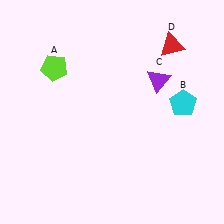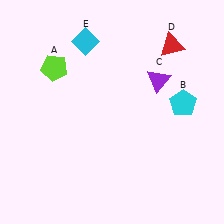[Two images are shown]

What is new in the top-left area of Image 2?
A cyan diamond (E) was added in the top-left area of Image 2.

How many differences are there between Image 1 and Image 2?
There is 1 difference between the two images.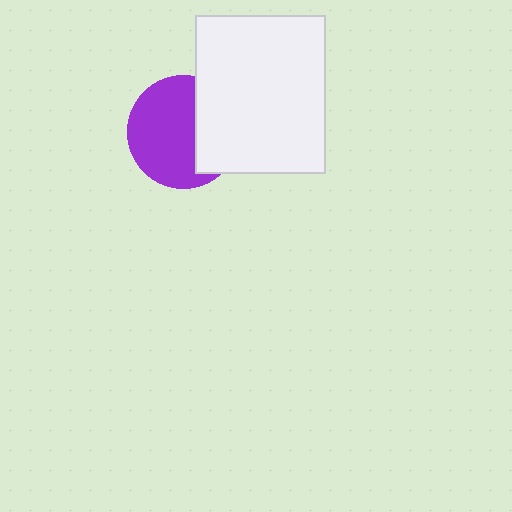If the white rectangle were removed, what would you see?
You would see the complete purple circle.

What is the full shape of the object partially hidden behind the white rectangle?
The partially hidden object is a purple circle.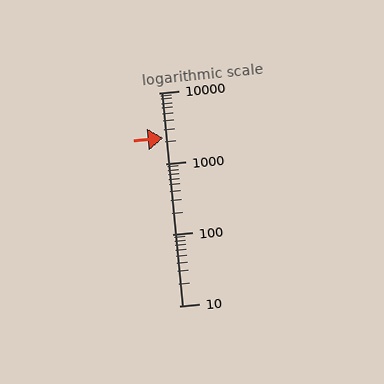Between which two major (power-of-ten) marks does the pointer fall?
The pointer is between 1000 and 10000.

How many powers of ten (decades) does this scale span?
The scale spans 3 decades, from 10 to 10000.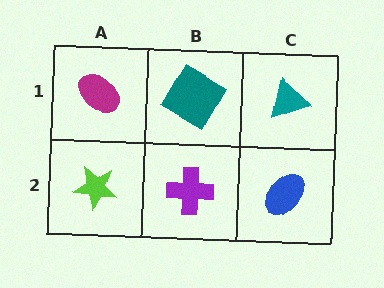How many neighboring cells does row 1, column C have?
2.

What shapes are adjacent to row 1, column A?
A lime star (row 2, column A), a teal diamond (row 1, column B).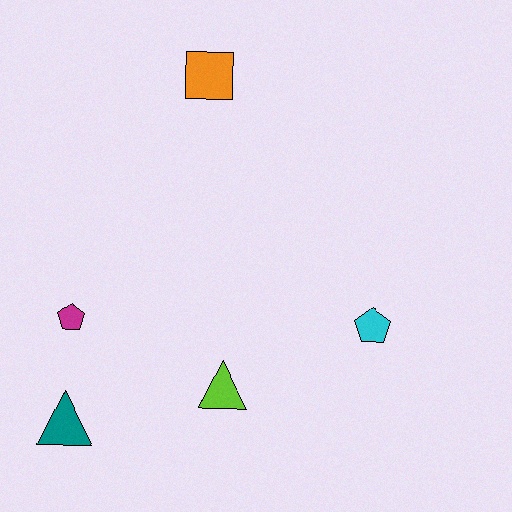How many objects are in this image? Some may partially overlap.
There are 5 objects.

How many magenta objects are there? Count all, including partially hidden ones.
There is 1 magenta object.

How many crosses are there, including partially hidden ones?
There are no crosses.